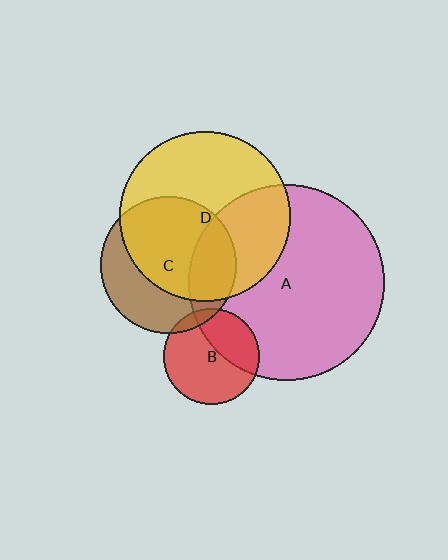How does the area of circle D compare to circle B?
Approximately 3.1 times.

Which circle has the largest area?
Circle A (pink).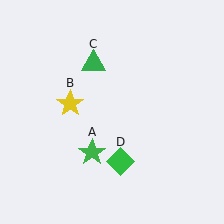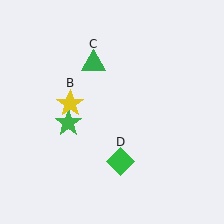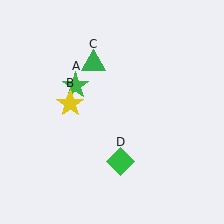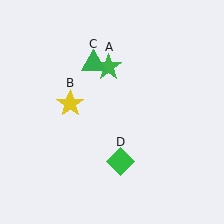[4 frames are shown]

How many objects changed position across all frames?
1 object changed position: green star (object A).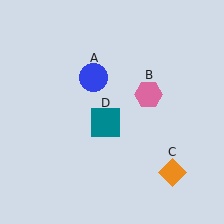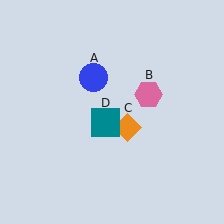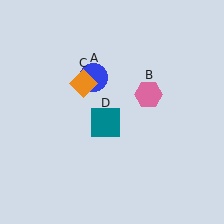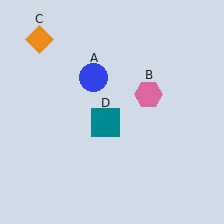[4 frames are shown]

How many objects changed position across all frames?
1 object changed position: orange diamond (object C).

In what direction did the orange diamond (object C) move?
The orange diamond (object C) moved up and to the left.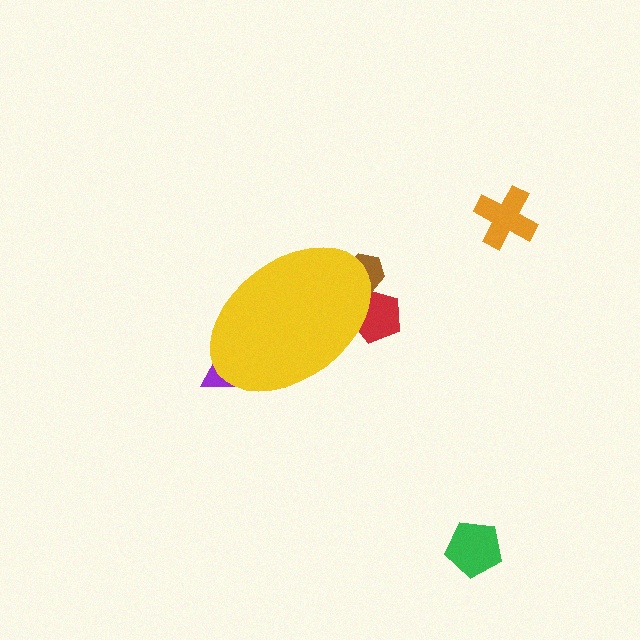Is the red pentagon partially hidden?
Yes, the red pentagon is partially hidden behind the yellow ellipse.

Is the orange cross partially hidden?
No, the orange cross is fully visible.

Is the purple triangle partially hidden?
Yes, the purple triangle is partially hidden behind the yellow ellipse.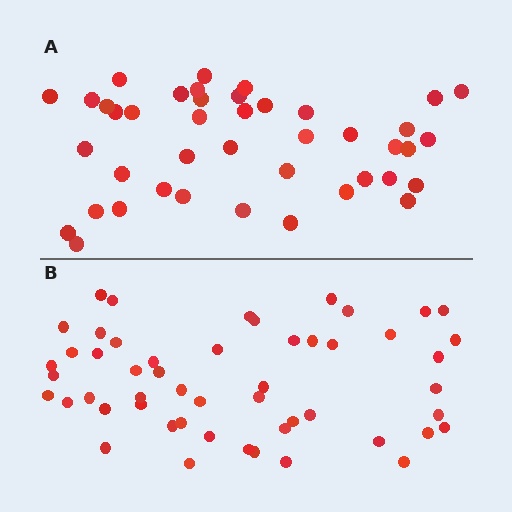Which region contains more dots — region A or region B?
Region B (the bottom region) has more dots.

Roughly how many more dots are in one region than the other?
Region B has roughly 10 or so more dots than region A.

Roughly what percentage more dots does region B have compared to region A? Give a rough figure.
About 25% more.